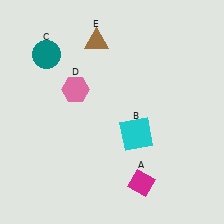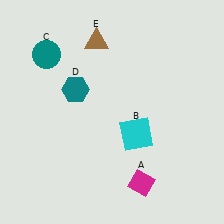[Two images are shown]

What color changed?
The hexagon (D) changed from pink in Image 1 to teal in Image 2.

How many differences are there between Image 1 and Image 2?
There is 1 difference between the two images.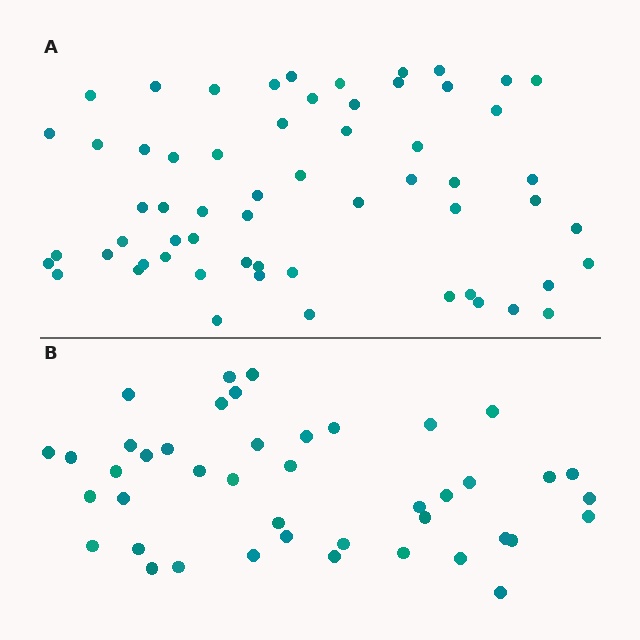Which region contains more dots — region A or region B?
Region A (the top region) has more dots.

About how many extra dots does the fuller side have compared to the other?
Region A has approximately 15 more dots than region B.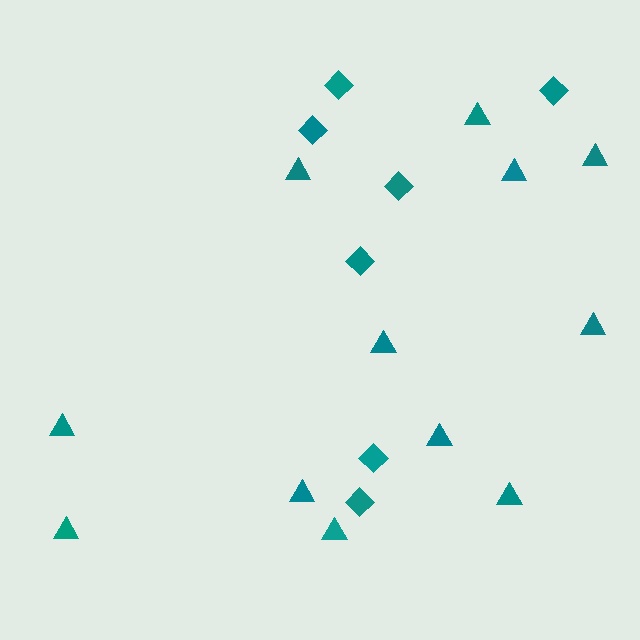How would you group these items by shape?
There are 2 groups: one group of diamonds (7) and one group of triangles (12).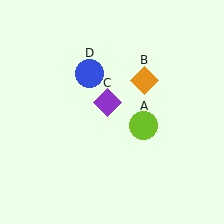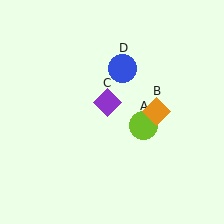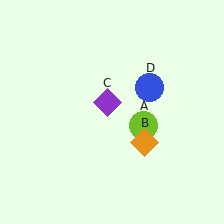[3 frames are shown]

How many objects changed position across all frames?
2 objects changed position: orange diamond (object B), blue circle (object D).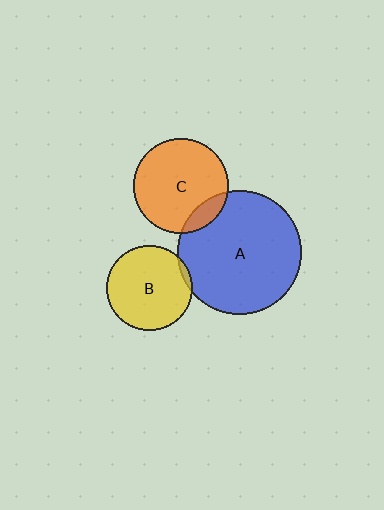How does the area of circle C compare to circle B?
Approximately 1.2 times.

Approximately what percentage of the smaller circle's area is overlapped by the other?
Approximately 5%.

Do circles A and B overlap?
Yes.